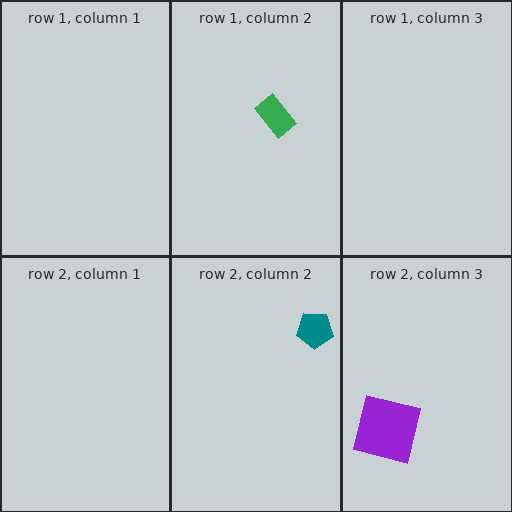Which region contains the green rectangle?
The row 1, column 2 region.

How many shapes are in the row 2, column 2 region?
1.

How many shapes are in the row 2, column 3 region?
1.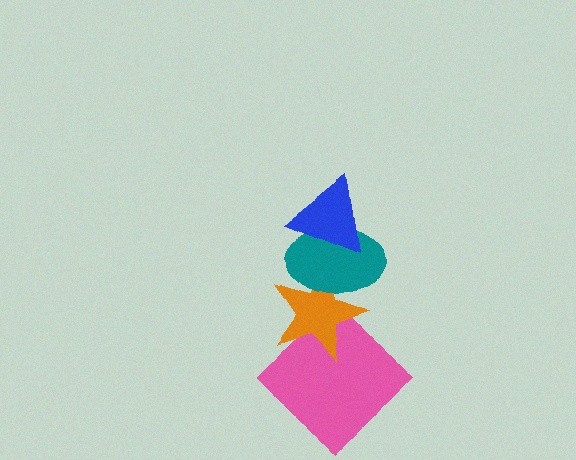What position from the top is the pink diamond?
The pink diamond is 4th from the top.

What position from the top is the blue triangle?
The blue triangle is 1st from the top.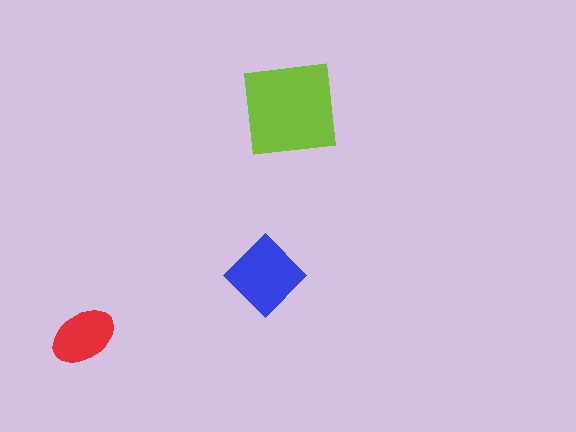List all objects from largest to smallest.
The lime square, the blue diamond, the red ellipse.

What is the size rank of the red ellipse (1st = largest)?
3rd.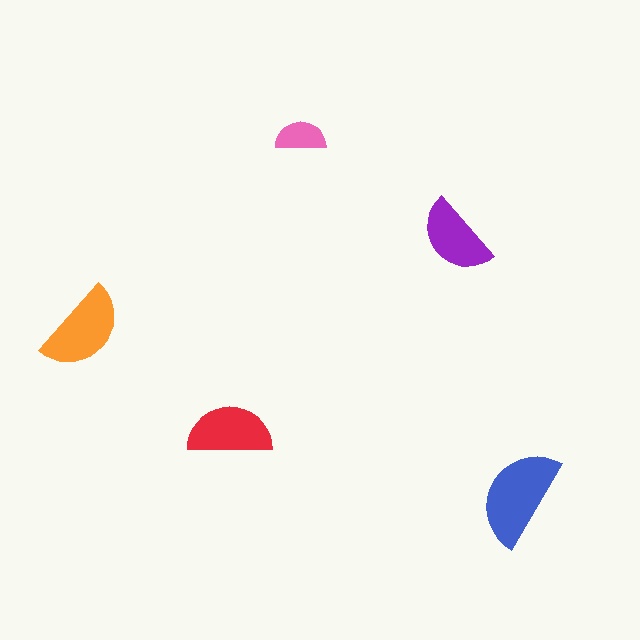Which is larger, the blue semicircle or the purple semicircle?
The blue one.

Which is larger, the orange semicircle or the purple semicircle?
The orange one.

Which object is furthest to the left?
The orange semicircle is leftmost.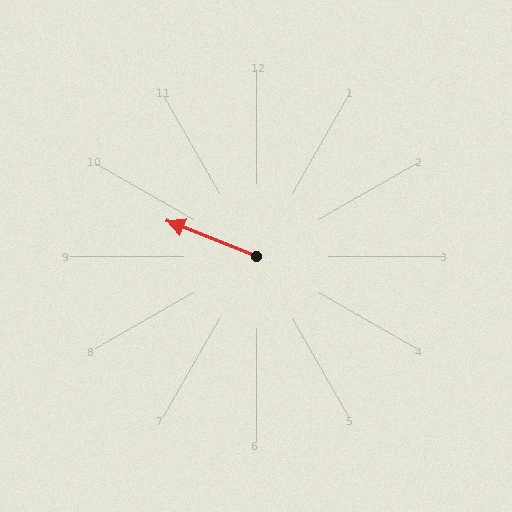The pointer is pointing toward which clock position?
Roughly 10 o'clock.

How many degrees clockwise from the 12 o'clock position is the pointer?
Approximately 292 degrees.